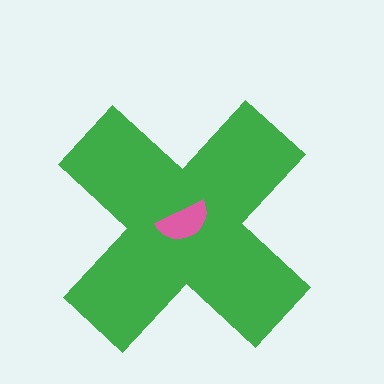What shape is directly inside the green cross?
The pink semicircle.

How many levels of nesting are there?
2.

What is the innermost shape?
The pink semicircle.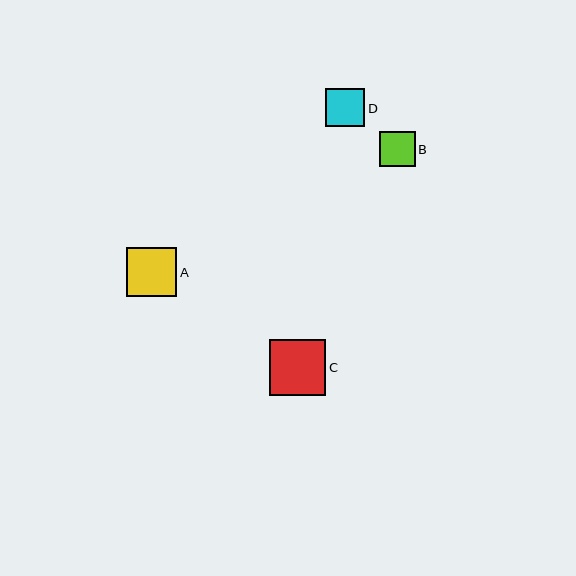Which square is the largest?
Square C is the largest with a size of approximately 57 pixels.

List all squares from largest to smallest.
From largest to smallest: C, A, D, B.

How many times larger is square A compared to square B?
Square A is approximately 1.4 times the size of square B.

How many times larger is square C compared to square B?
Square C is approximately 1.6 times the size of square B.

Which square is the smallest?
Square B is the smallest with a size of approximately 35 pixels.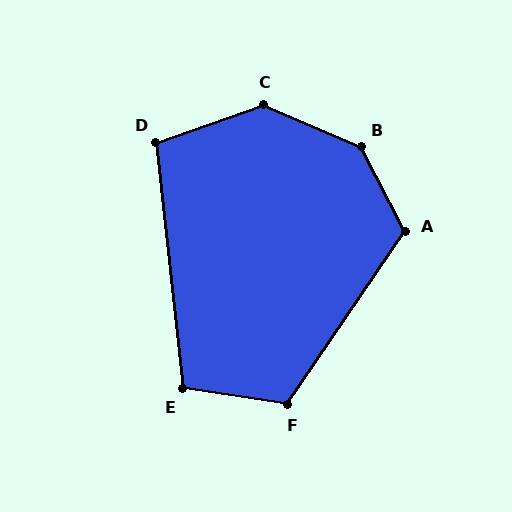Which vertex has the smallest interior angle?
D, at approximately 103 degrees.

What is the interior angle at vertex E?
Approximately 105 degrees (obtuse).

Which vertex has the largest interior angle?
B, at approximately 141 degrees.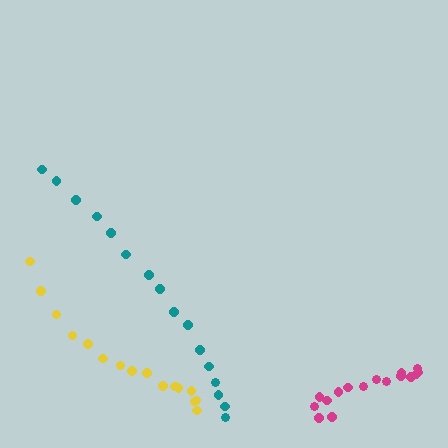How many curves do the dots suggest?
There are 3 distinct paths.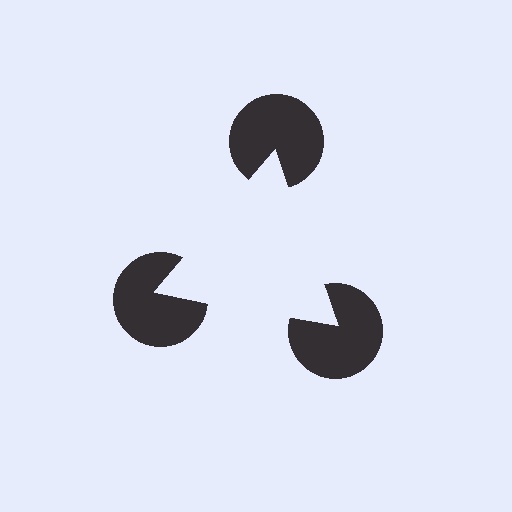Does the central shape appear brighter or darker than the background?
It typically appears slightly brighter than the background, even though no actual brightness change is drawn.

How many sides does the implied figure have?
3 sides.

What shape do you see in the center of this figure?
An illusory triangle — its edges are inferred from the aligned wedge cuts in the pac-man discs, not physically drawn.